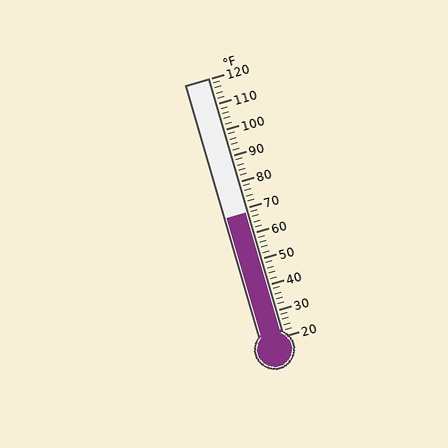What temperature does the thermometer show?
The thermometer shows approximately 68°F.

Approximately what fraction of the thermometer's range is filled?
The thermometer is filled to approximately 50% of its range.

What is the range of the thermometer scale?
The thermometer scale ranges from 20°F to 120°F.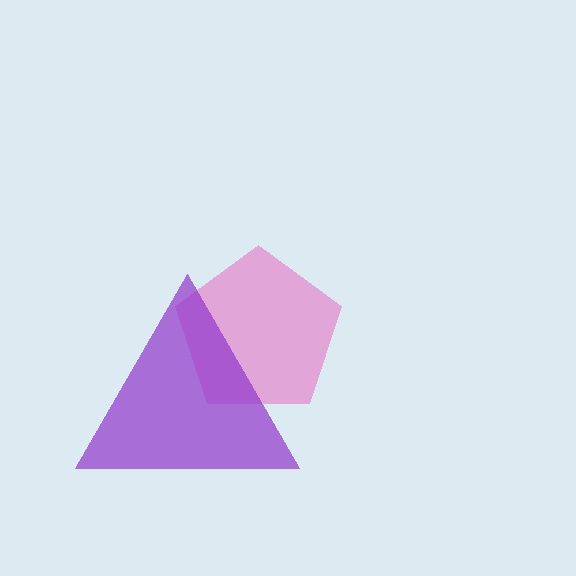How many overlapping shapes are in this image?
There are 2 overlapping shapes in the image.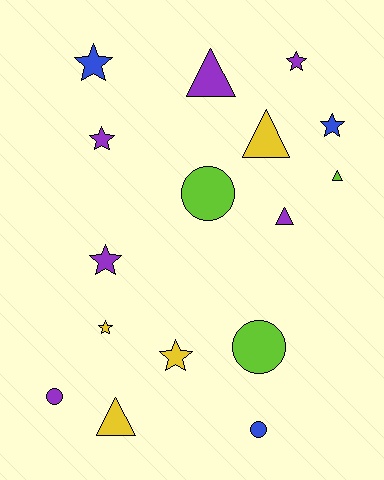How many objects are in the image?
There are 16 objects.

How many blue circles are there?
There is 1 blue circle.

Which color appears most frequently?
Purple, with 6 objects.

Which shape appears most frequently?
Star, with 7 objects.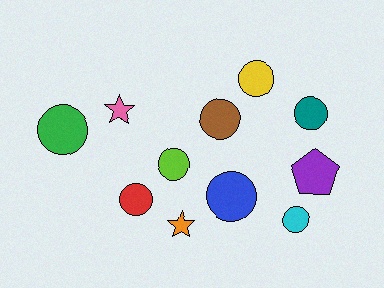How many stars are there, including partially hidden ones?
There are 2 stars.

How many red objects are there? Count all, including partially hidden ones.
There is 1 red object.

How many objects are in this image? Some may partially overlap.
There are 11 objects.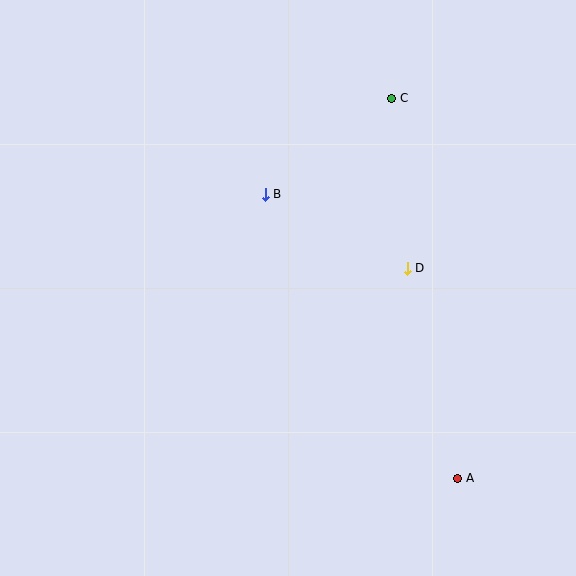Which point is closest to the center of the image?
Point B at (265, 194) is closest to the center.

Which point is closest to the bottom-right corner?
Point A is closest to the bottom-right corner.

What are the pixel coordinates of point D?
Point D is at (407, 268).